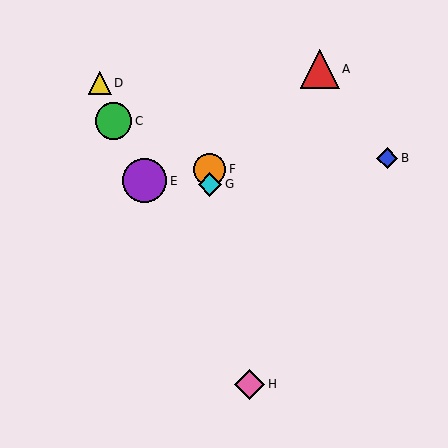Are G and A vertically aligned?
No, G is at x≈210 and A is at x≈320.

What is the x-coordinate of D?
Object D is at x≈100.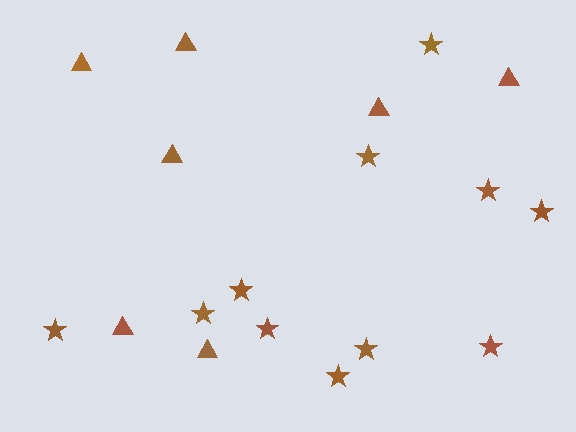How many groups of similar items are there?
There are 2 groups: one group of triangles (7) and one group of stars (11).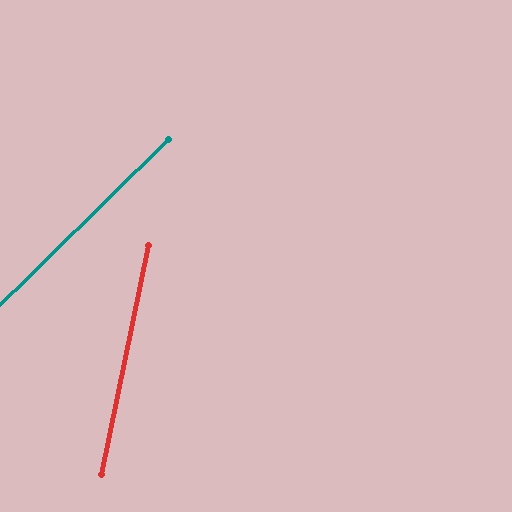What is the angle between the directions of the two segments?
Approximately 34 degrees.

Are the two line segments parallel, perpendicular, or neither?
Neither parallel nor perpendicular — they differ by about 34°.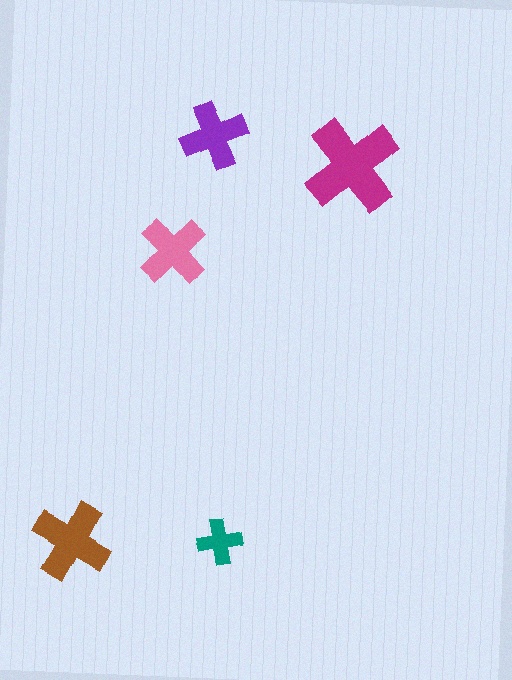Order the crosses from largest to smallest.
the magenta one, the brown one, the pink one, the purple one, the teal one.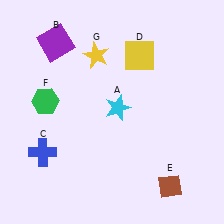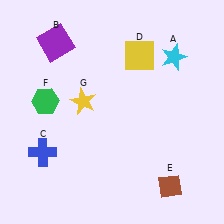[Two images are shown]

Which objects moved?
The objects that moved are: the cyan star (A), the yellow star (G).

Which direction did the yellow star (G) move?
The yellow star (G) moved down.